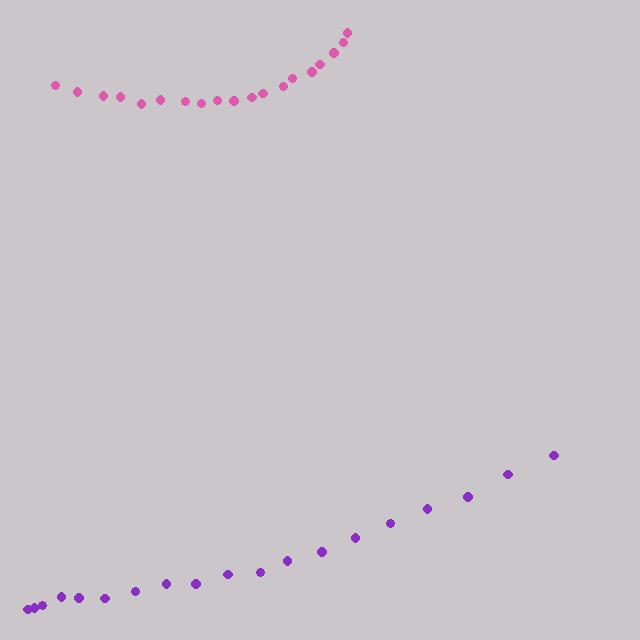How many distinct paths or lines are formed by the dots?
There are 2 distinct paths.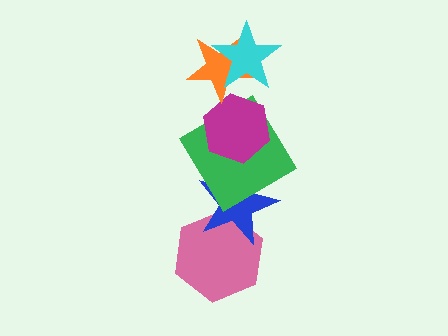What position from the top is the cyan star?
The cyan star is 1st from the top.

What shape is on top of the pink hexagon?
The blue star is on top of the pink hexagon.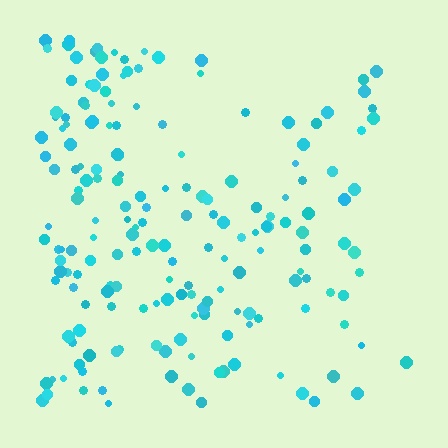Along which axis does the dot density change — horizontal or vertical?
Horizontal.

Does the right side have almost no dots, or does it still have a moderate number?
Still a moderate number, just noticeably fewer than the left.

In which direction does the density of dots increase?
From right to left, with the left side densest.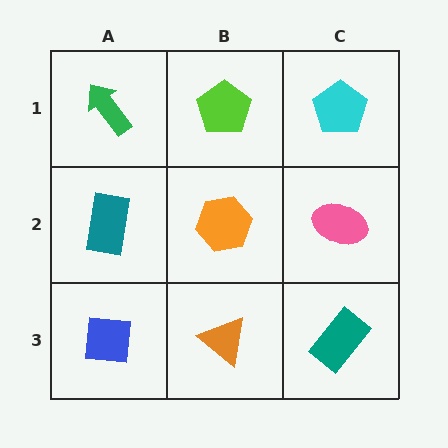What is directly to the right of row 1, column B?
A cyan pentagon.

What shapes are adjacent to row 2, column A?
A green arrow (row 1, column A), a blue square (row 3, column A), an orange hexagon (row 2, column B).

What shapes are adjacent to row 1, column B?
An orange hexagon (row 2, column B), a green arrow (row 1, column A), a cyan pentagon (row 1, column C).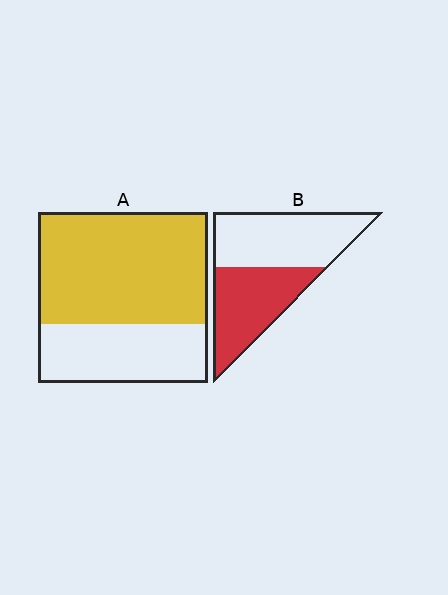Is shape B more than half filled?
Roughly half.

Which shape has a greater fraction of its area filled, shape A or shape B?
Shape A.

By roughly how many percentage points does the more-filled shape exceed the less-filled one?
By roughly 20 percentage points (A over B).